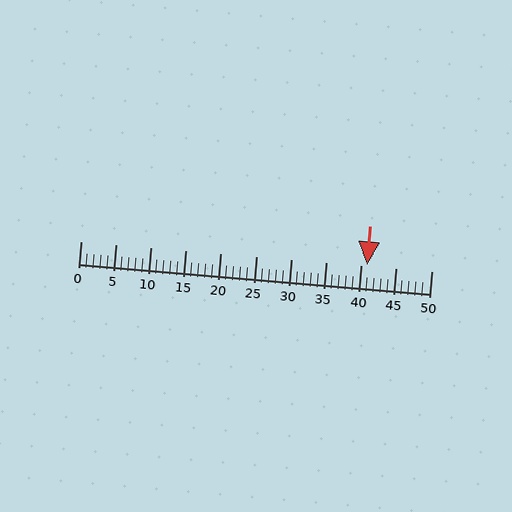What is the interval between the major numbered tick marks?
The major tick marks are spaced 5 units apart.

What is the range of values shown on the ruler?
The ruler shows values from 0 to 50.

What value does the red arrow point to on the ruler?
The red arrow points to approximately 41.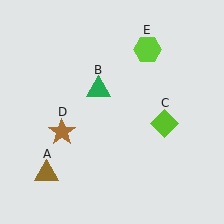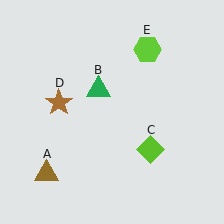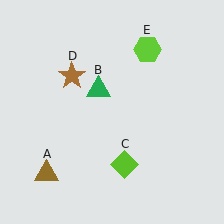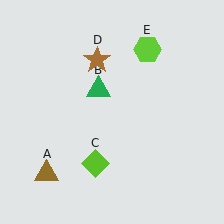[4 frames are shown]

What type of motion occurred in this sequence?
The lime diamond (object C), brown star (object D) rotated clockwise around the center of the scene.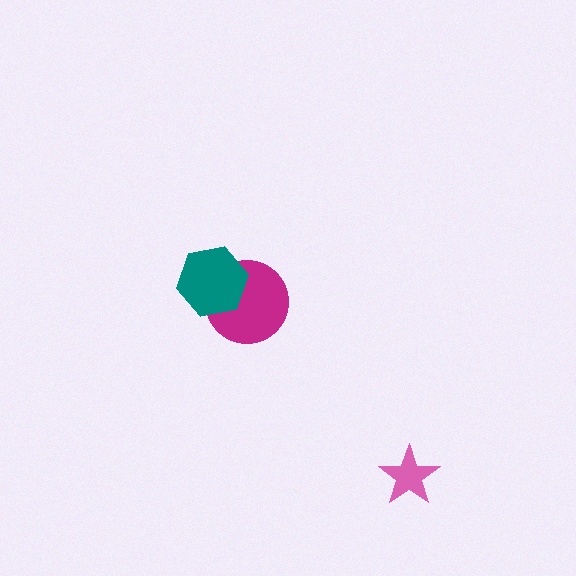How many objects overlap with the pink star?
0 objects overlap with the pink star.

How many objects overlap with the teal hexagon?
1 object overlaps with the teal hexagon.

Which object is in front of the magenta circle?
The teal hexagon is in front of the magenta circle.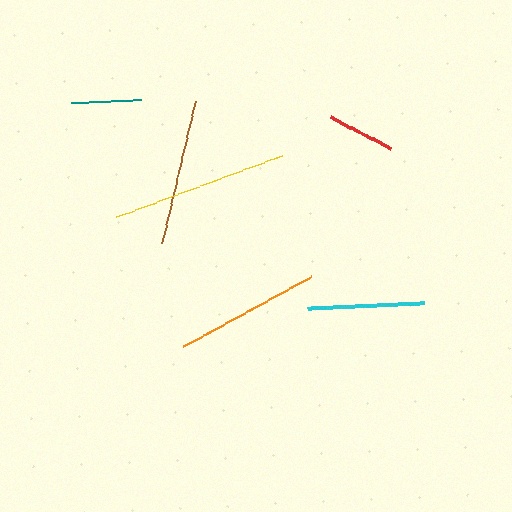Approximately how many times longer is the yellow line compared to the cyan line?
The yellow line is approximately 1.5 times the length of the cyan line.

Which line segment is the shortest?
The red line is the shortest at approximately 68 pixels.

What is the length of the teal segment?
The teal segment is approximately 70 pixels long.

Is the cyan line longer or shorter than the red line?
The cyan line is longer than the red line.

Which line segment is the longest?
The yellow line is the longest at approximately 177 pixels.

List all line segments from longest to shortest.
From longest to shortest: yellow, brown, orange, cyan, teal, red.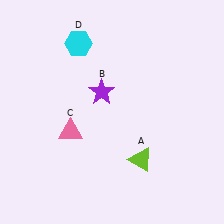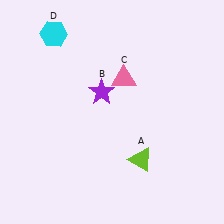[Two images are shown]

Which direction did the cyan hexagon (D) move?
The cyan hexagon (D) moved left.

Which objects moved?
The objects that moved are: the pink triangle (C), the cyan hexagon (D).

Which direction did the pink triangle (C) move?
The pink triangle (C) moved right.